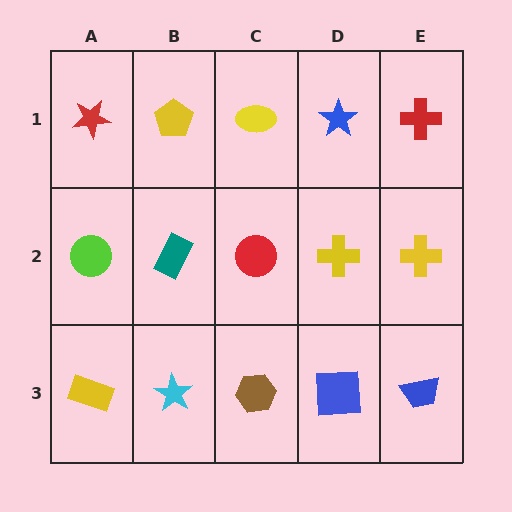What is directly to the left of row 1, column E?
A blue star.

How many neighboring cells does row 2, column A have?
3.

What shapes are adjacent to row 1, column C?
A red circle (row 2, column C), a yellow pentagon (row 1, column B), a blue star (row 1, column D).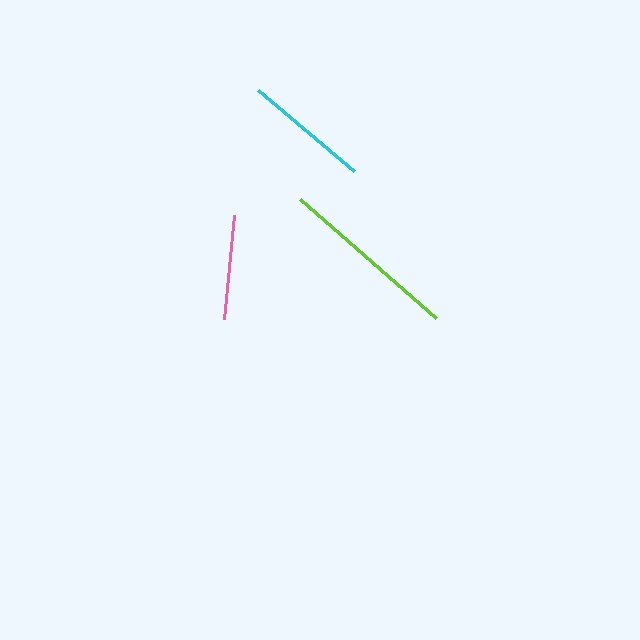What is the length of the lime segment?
The lime segment is approximately 180 pixels long.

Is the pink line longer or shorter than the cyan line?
The cyan line is longer than the pink line.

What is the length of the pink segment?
The pink segment is approximately 104 pixels long.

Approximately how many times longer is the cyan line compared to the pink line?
The cyan line is approximately 1.2 times the length of the pink line.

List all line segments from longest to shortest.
From longest to shortest: lime, cyan, pink.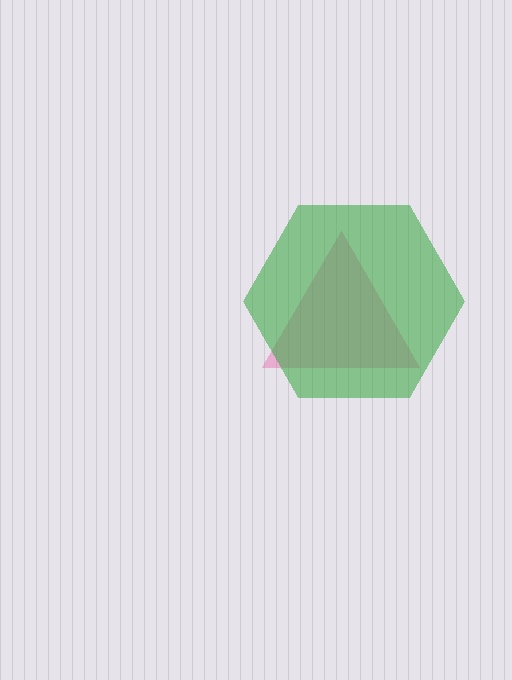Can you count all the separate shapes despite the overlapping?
Yes, there are 2 separate shapes.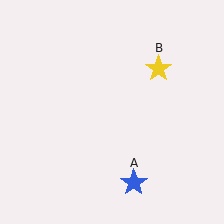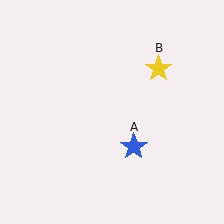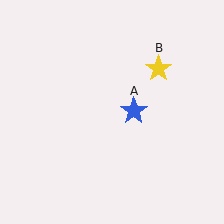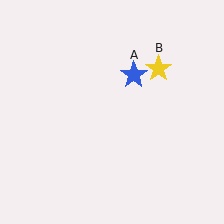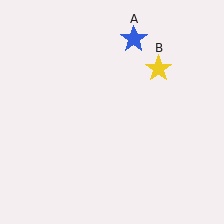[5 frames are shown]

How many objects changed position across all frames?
1 object changed position: blue star (object A).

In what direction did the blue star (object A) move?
The blue star (object A) moved up.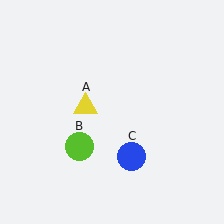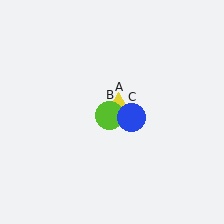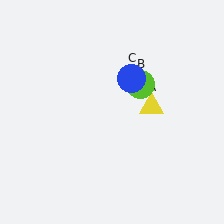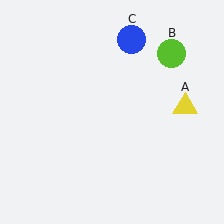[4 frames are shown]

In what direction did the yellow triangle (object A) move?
The yellow triangle (object A) moved right.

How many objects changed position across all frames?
3 objects changed position: yellow triangle (object A), lime circle (object B), blue circle (object C).